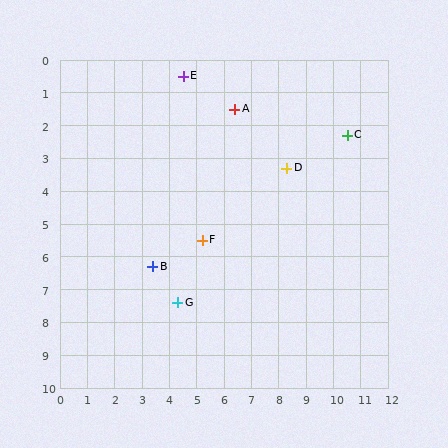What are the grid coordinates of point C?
Point C is at approximately (10.5, 2.3).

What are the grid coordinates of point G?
Point G is at approximately (4.3, 7.4).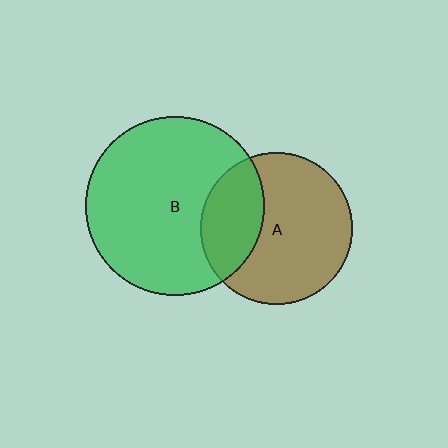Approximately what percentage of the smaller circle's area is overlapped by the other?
Approximately 30%.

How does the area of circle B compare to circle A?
Approximately 1.4 times.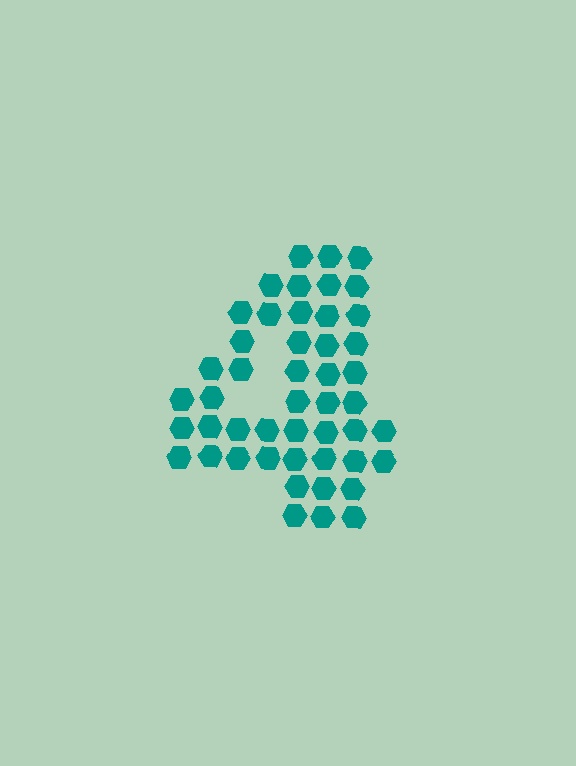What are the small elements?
The small elements are hexagons.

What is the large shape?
The large shape is the digit 4.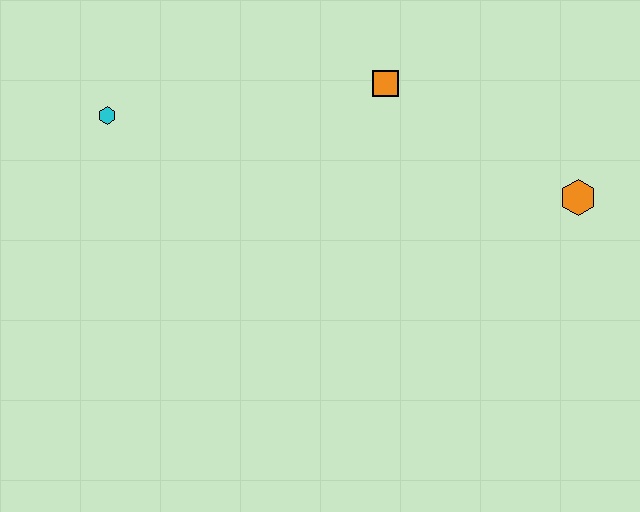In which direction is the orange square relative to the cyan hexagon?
The orange square is to the right of the cyan hexagon.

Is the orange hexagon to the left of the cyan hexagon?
No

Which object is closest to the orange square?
The orange hexagon is closest to the orange square.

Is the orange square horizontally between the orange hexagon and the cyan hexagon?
Yes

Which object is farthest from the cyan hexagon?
The orange hexagon is farthest from the cyan hexagon.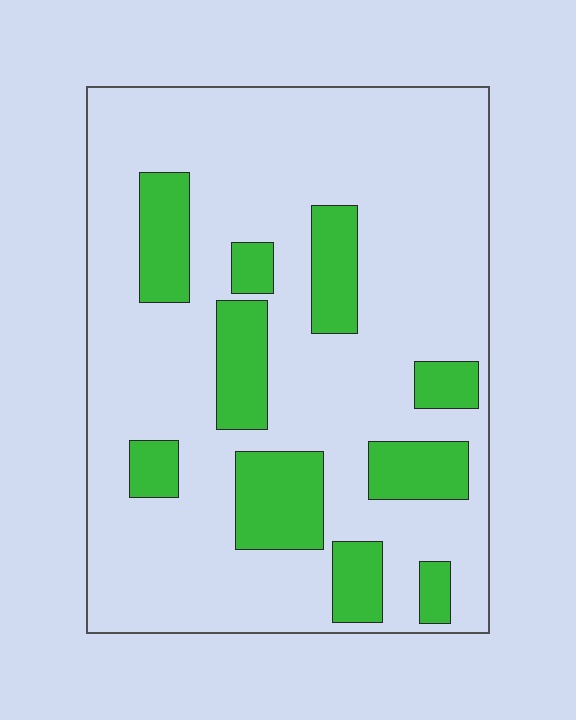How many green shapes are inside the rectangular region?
10.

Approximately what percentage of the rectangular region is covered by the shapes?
Approximately 20%.